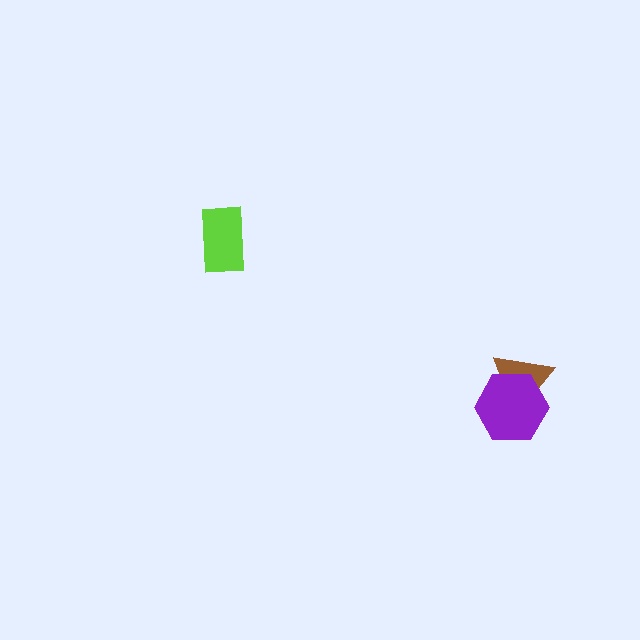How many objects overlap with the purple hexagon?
1 object overlaps with the purple hexagon.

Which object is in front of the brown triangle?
The purple hexagon is in front of the brown triangle.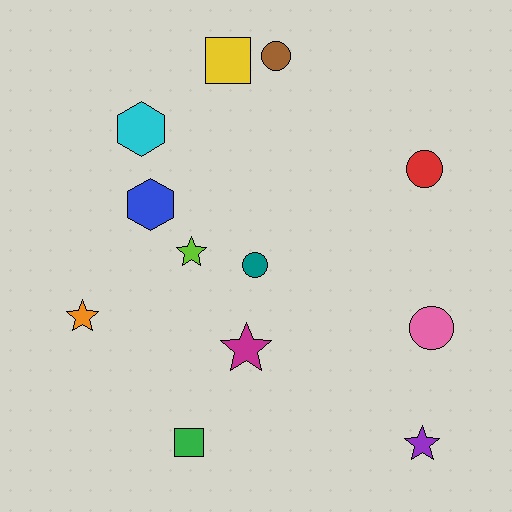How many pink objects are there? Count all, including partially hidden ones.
There is 1 pink object.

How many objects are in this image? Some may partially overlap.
There are 12 objects.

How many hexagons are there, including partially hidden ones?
There are 2 hexagons.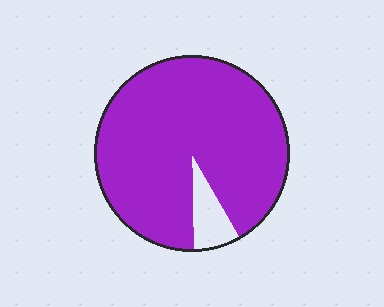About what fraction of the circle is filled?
About nine tenths (9/10).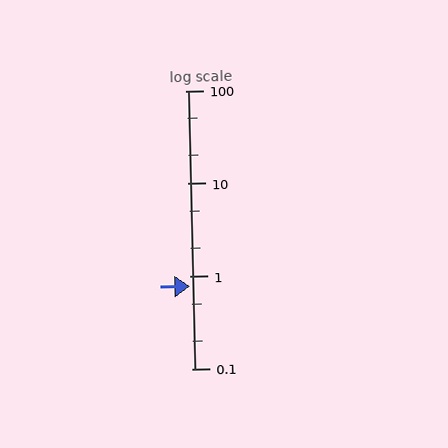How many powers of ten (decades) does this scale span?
The scale spans 3 decades, from 0.1 to 100.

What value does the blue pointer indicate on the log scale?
The pointer indicates approximately 0.77.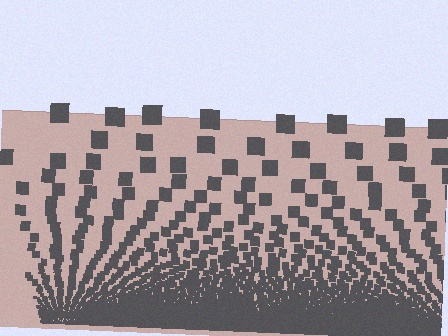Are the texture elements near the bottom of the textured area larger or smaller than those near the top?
Smaller. The gradient is inverted — elements near the bottom are smaller and denser.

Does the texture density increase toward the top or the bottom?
Density increases toward the bottom.